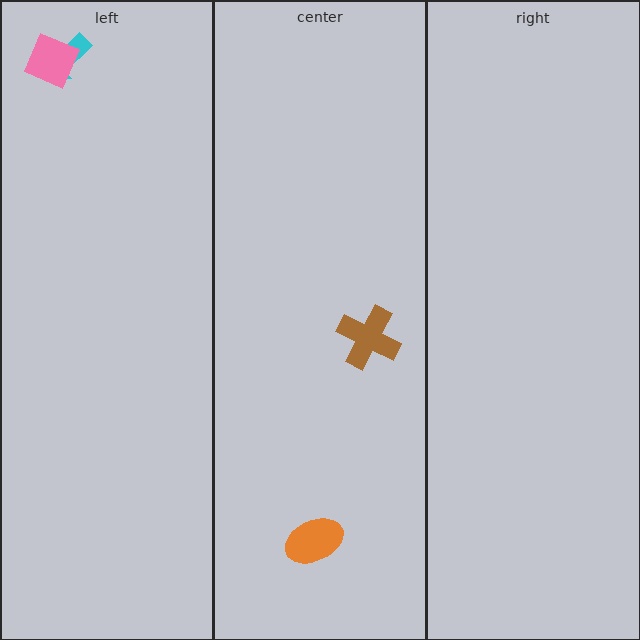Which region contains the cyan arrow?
The left region.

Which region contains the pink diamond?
The left region.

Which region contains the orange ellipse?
The center region.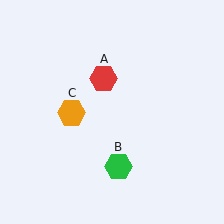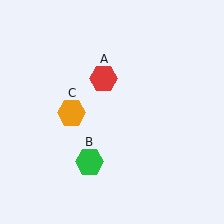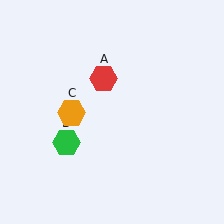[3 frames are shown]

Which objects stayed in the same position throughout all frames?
Red hexagon (object A) and orange hexagon (object C) remained stationary.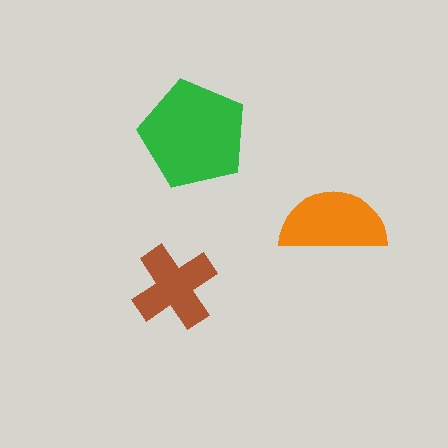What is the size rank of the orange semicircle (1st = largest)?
2nd.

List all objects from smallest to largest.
The brown cross, the orange semicircle, the green pentagon.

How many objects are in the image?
There are 3 objects in the image.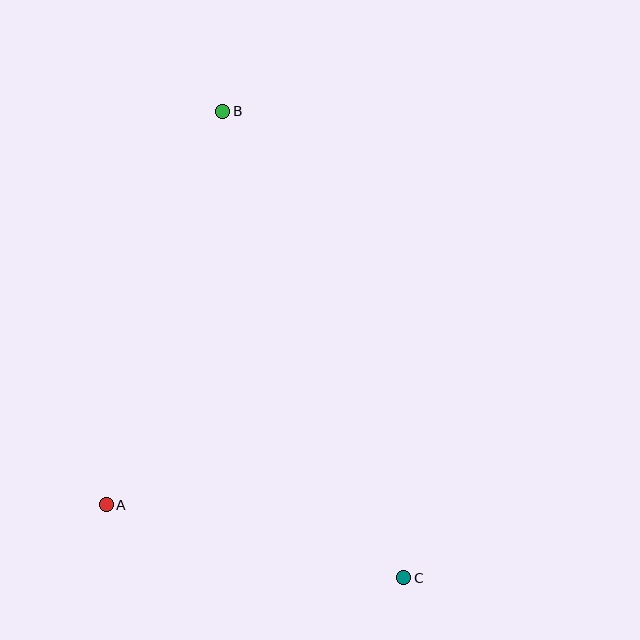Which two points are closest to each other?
Points A and C are closest to each other.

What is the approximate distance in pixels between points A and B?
The distance between A and B is approximately 410 pixels.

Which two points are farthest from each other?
Points B and C are farthest from each other.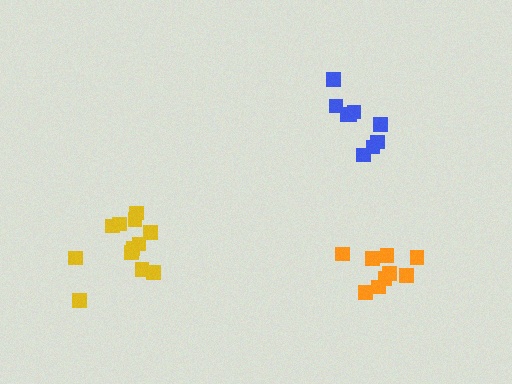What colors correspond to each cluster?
The clusters are colored: yellow, blue, orange.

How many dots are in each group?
Group 1: 12 dots, Group 2: 9 dots, Group 3: 9 dots (30 total).